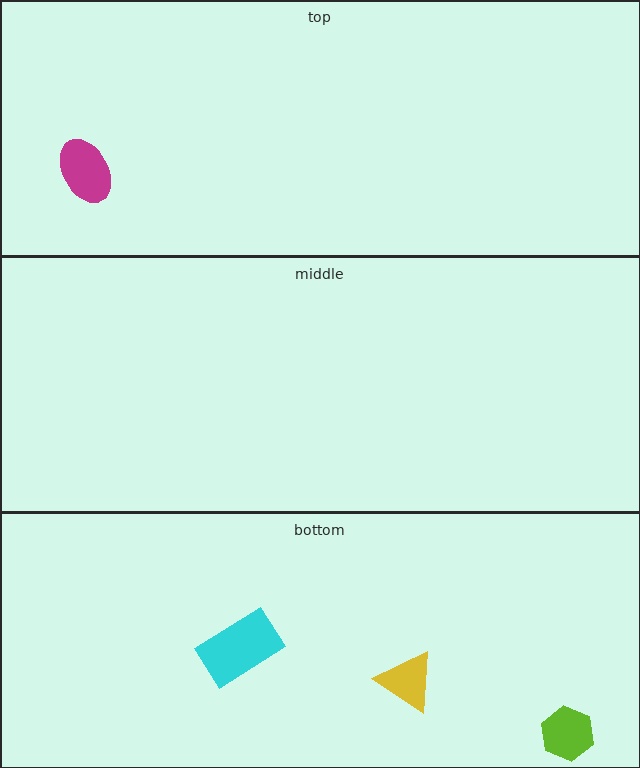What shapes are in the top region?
The magenta ellipse.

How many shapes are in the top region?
1.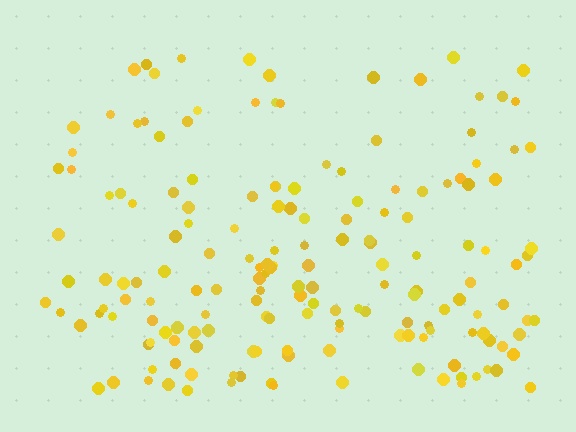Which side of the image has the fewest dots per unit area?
The top.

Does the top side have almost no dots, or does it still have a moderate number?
Still a moderate number, just noticeably fewer than the bottom.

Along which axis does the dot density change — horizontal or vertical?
Vertical.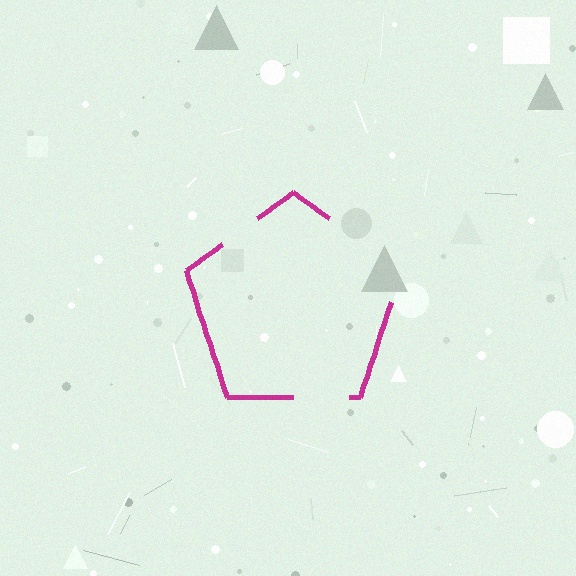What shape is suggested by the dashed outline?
The dashed outline suggests a pentagon.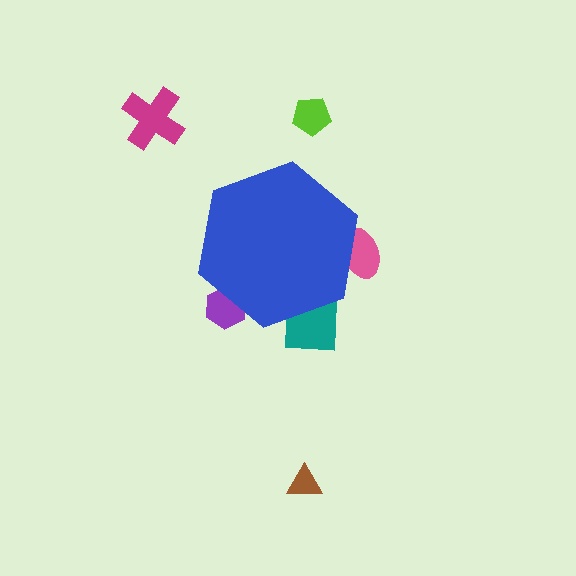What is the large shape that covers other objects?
A blue hexagon.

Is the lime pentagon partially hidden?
No, the lime pentagon is fully visible.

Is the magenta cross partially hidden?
No, the magenta cross is fully visible.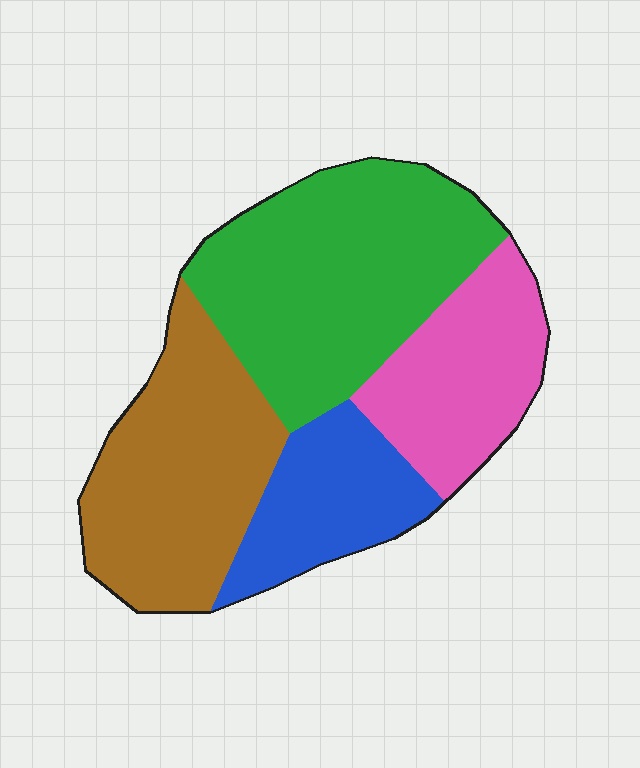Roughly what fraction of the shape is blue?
Blue covers around 15% of the shape.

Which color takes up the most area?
Green, at roughly 35%.